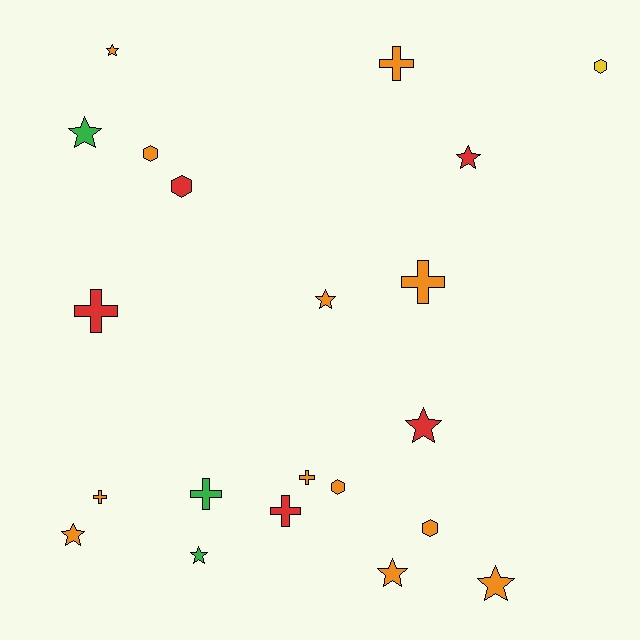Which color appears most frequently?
Orange, with 12 objects.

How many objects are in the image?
There are 21 objects.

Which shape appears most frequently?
Star, with 9 objects.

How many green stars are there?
There are 2 green stars.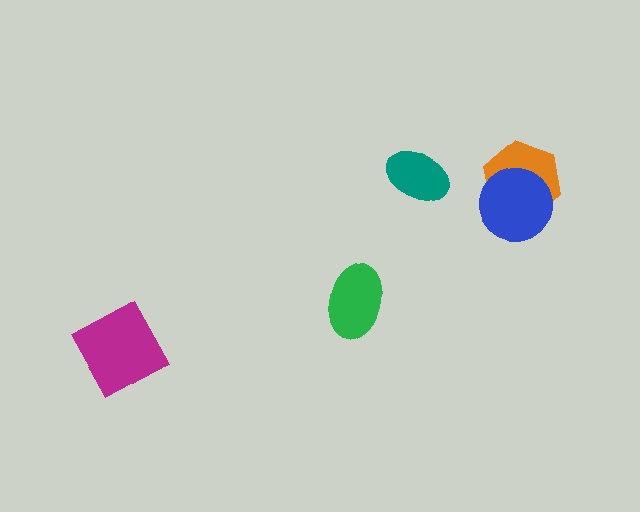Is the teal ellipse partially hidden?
No, no other shape covers it.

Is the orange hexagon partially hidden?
Yes, it is partially covered by another shape.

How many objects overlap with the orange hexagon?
1 object overlaps with the orange hexagon.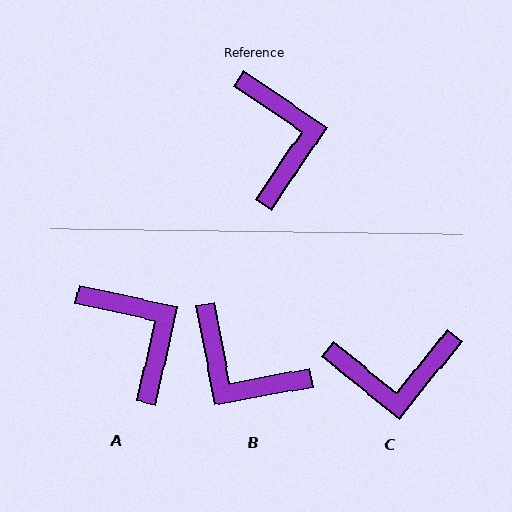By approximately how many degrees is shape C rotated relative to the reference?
Approximately 95 degrees clockwise.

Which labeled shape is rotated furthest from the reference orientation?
B, about 135 degrees away.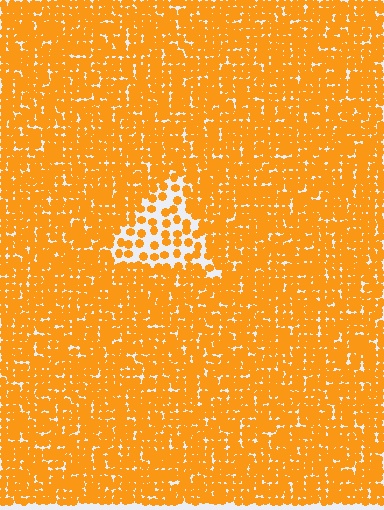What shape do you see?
I see a triangle.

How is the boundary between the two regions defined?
The boundary is defined by a change in element density (approximately 2.6x ratio). All elements are the same color, size, and shape.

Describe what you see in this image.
The image contains small orange elements arranged at two different densities. A triangle-shaped region is visible where the elements are less densely packed than the surrounding area.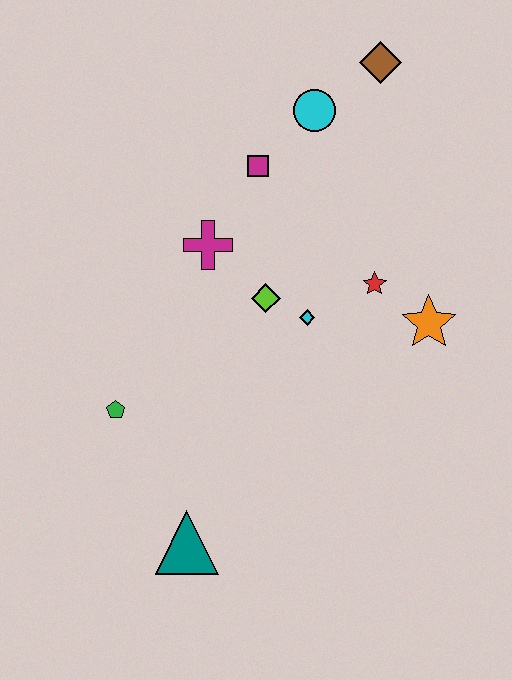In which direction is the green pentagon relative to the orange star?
The green pentagon is to the left of the orange star.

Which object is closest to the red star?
The orange star is closest to the red star.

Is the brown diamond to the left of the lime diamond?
No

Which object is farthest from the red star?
The teal triangle is farthest from the red star.